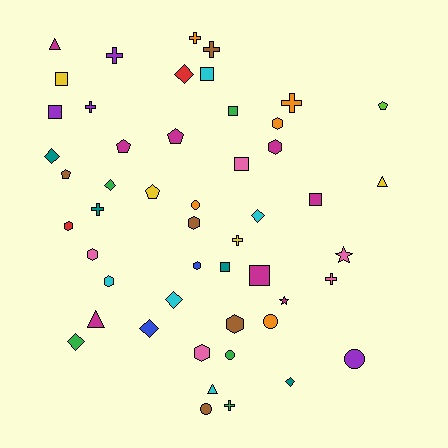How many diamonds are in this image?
There are 8 diamonds.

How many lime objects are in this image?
There is 1 lime object.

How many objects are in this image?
There are 50 objects.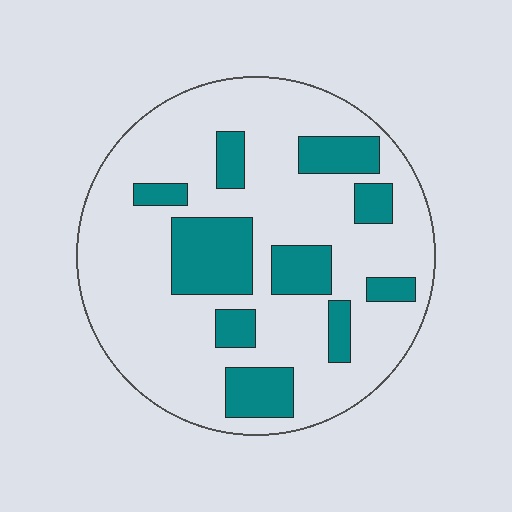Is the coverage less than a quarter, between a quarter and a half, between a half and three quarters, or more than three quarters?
Less than a quarter.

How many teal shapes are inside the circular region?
10.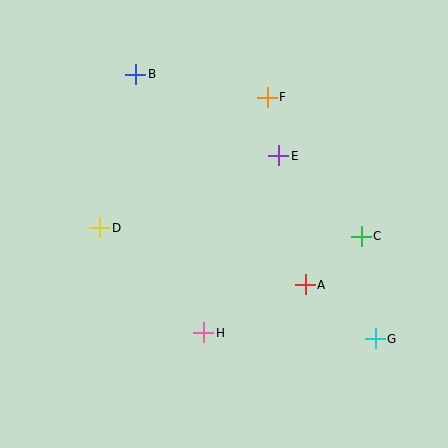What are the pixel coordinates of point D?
Point D is at (100, 228).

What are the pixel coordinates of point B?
Point B is at (136, 74).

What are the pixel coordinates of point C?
Point C is at (361, 236).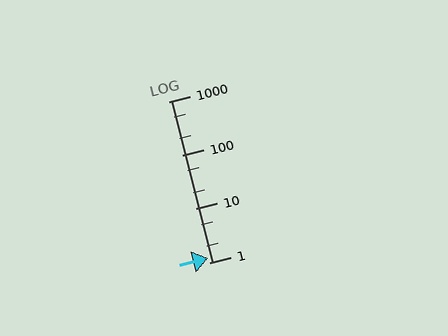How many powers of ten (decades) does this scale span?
The scale spans 3 decades, from 1 to 1000.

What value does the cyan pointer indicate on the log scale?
The pointer indicates approximately 1.2.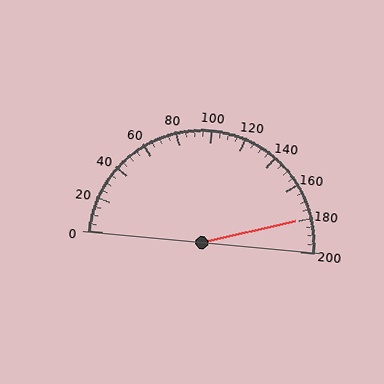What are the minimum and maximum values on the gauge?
The gauge ranges from 0 to 200.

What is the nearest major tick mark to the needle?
The nearest major tick mark is 180.